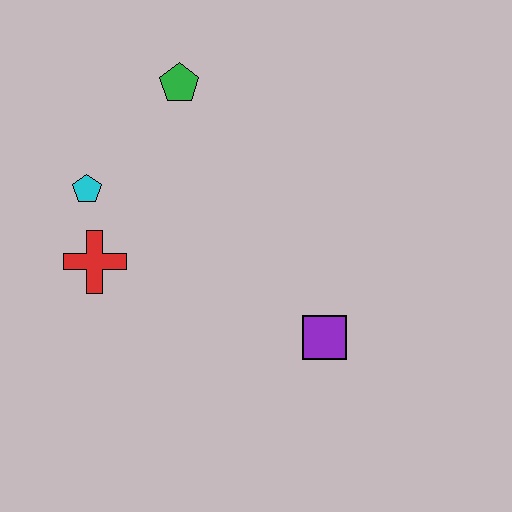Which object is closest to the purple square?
The red cross is closest to the purple square.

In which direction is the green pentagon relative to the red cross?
The green pentagon is above the red cross.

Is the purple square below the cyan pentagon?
Yes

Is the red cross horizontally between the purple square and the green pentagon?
No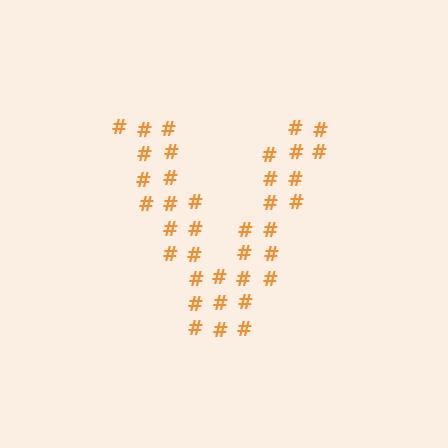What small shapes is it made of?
It is made of small hash symbols.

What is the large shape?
The large shape is the letter V.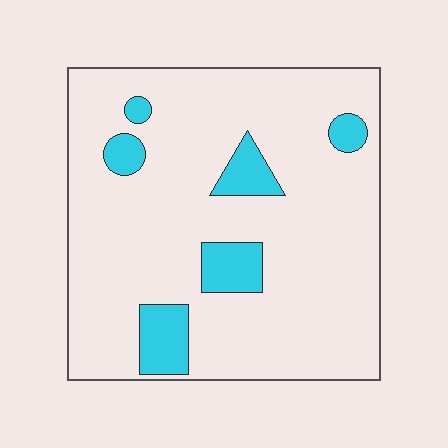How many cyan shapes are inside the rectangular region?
6.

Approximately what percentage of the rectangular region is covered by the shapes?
Approximately 15%.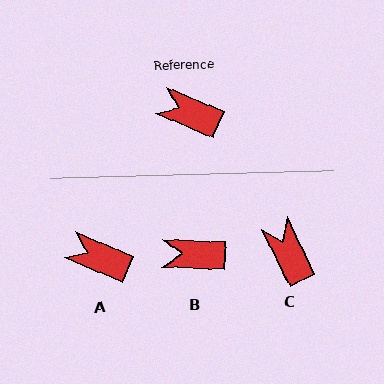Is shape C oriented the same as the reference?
No, it is off by about 41 degrees.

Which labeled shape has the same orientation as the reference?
A.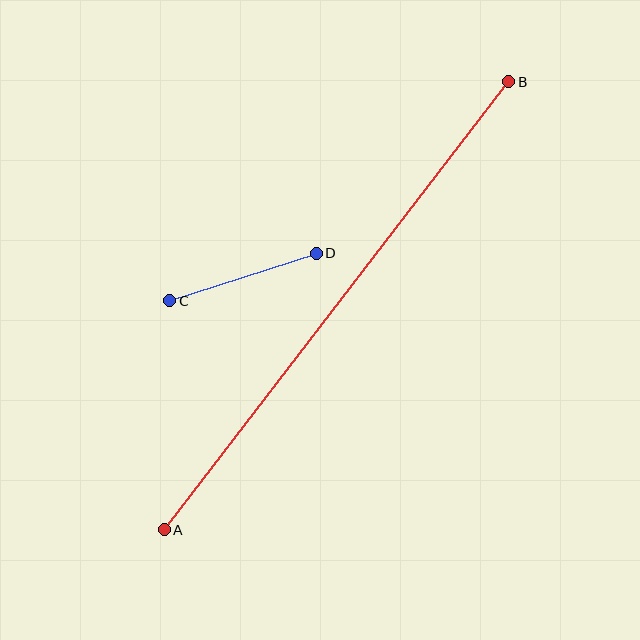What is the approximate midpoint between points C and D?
The midpoint is at approximately (243, 277) pixels.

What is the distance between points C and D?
The distance is approximately 154 pixels.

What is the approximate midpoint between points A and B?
The midpoint is at approximately (336, 306) pixels.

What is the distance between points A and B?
The distance is approximately 565 pixels.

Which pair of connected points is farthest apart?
Points A and B are farthest apart.